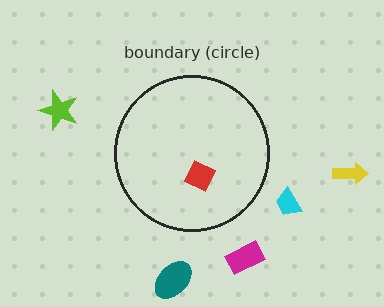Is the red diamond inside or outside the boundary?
Inside.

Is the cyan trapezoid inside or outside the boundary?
Outside.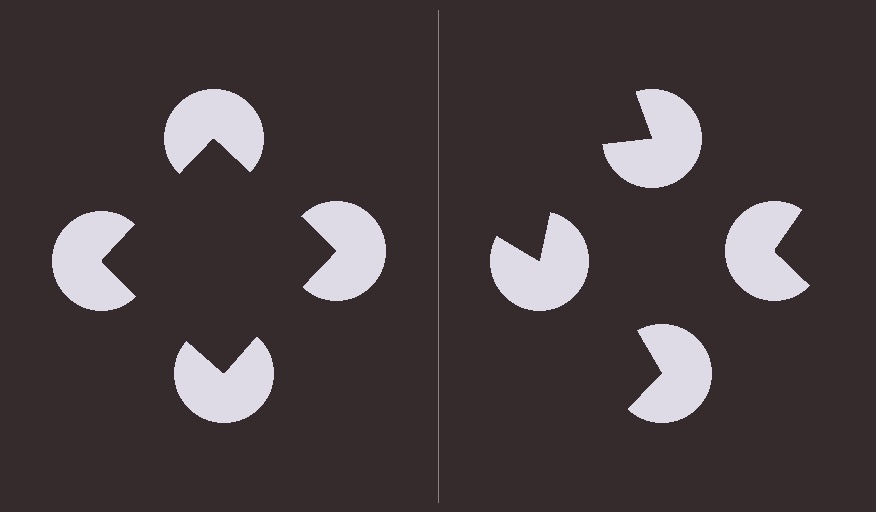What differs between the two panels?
The pac-man discs are positioned identically on both sides; only the wedge orientations differ. On the left they align to a square; on the right they are misaligned.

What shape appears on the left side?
An illusory square.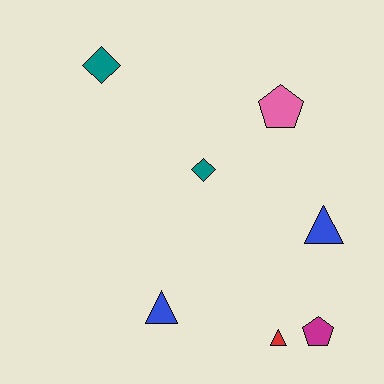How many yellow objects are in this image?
There are no yellow objects.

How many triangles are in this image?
There are 3 triangles.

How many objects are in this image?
There are 7 objects.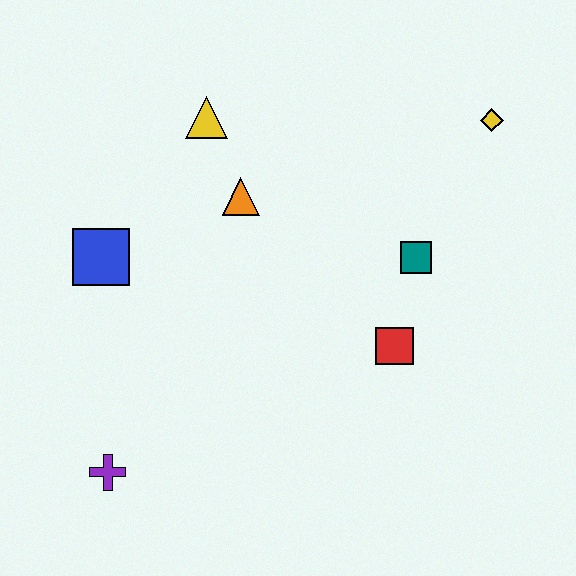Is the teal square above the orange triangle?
No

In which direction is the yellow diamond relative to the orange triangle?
The yellow diamond is to the right of the orange triangle.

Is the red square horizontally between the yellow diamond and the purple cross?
Yes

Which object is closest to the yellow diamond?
The teal square is closest to the yellow diamond.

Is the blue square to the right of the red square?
No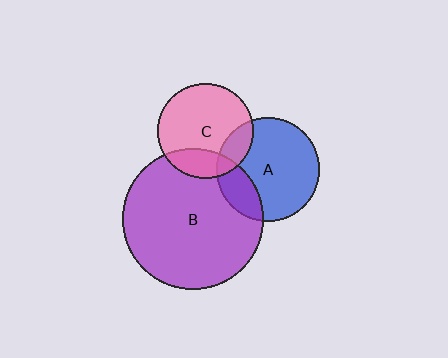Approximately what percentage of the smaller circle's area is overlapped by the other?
Approximately 15%.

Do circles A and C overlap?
Yes.